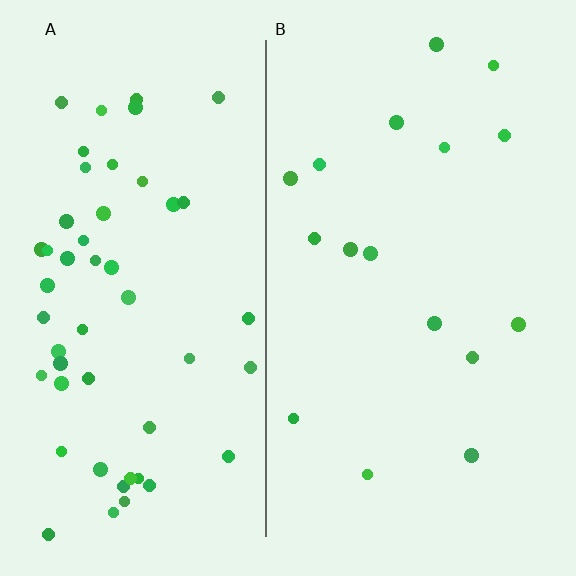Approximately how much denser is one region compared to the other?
Approximately 3.2× — region A over region B.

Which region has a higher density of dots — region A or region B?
A (the left).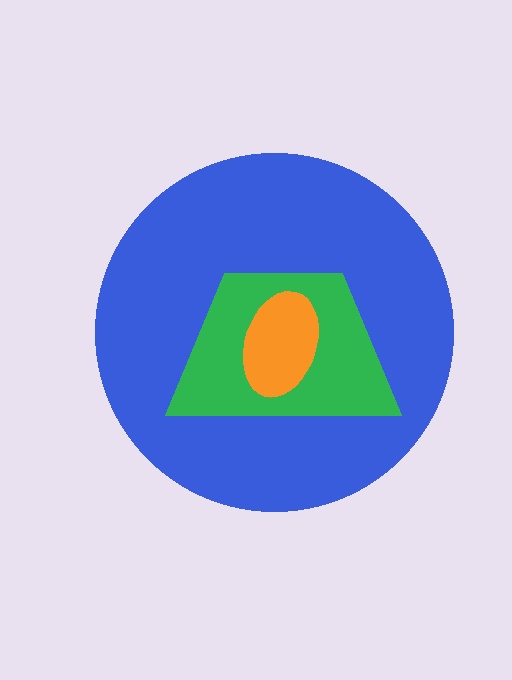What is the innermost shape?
The orange ellipse.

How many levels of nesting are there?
3.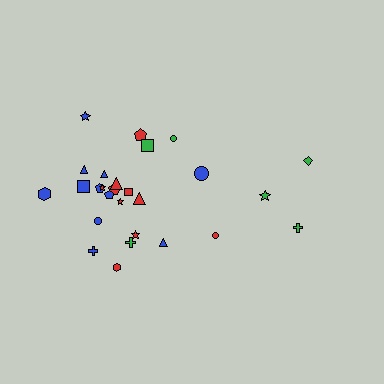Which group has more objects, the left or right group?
The left group.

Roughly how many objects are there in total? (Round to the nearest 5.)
Roughly 25 objects in total.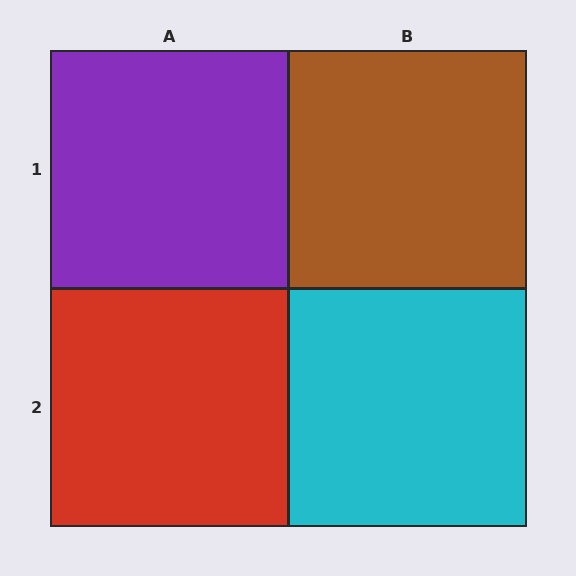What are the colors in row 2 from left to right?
Red, cyan.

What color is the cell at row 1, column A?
Purple.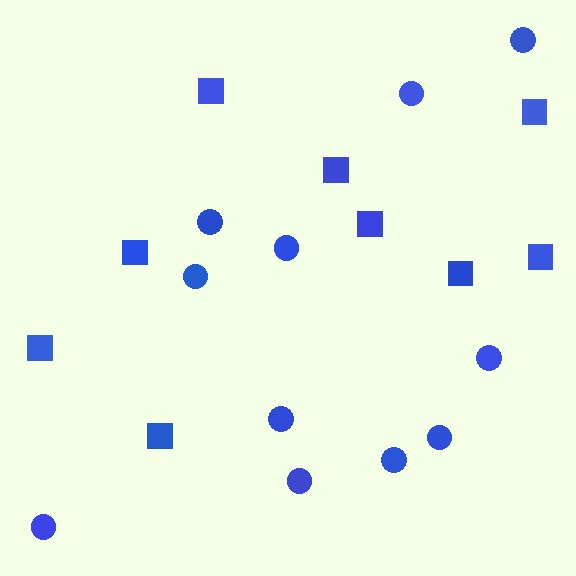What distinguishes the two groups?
There are 2 groups: one group of circles (11) and one group of squares (9).